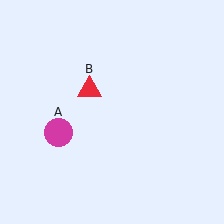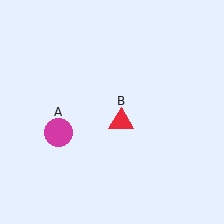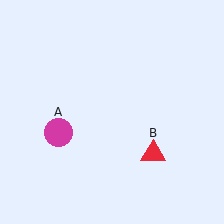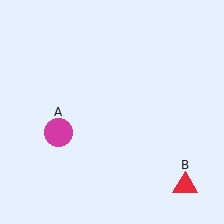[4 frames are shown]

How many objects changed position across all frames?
1 object changed position: red triangle (object B).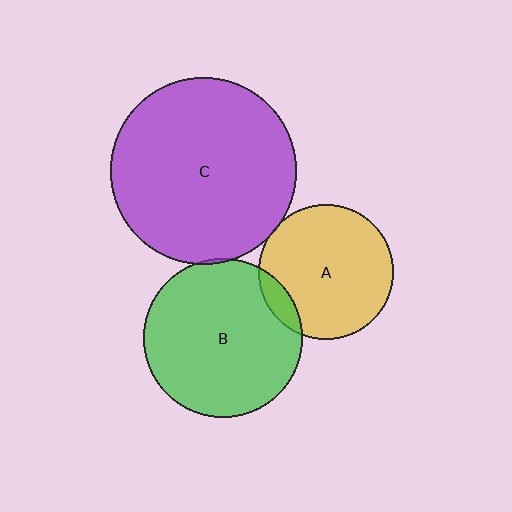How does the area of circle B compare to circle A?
Approximately 1.4 times.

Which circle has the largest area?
Circle C (purple).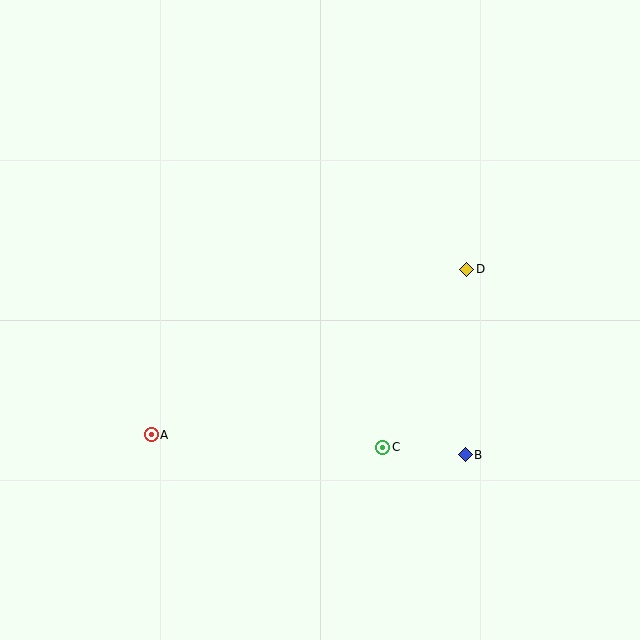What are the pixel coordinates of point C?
Point C is at (383, 447).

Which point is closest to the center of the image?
Point C at (383, 447) is closest to the center.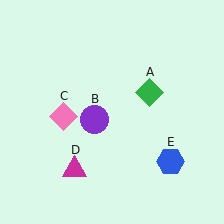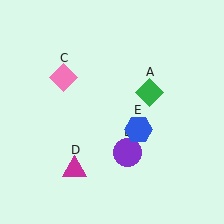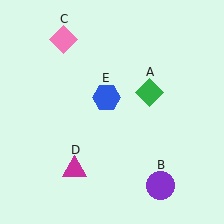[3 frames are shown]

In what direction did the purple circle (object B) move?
The purple circle (object B) moved down and to the right.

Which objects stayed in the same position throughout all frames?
Green diamond (object A) and magenta triangle (object D) remained stationary.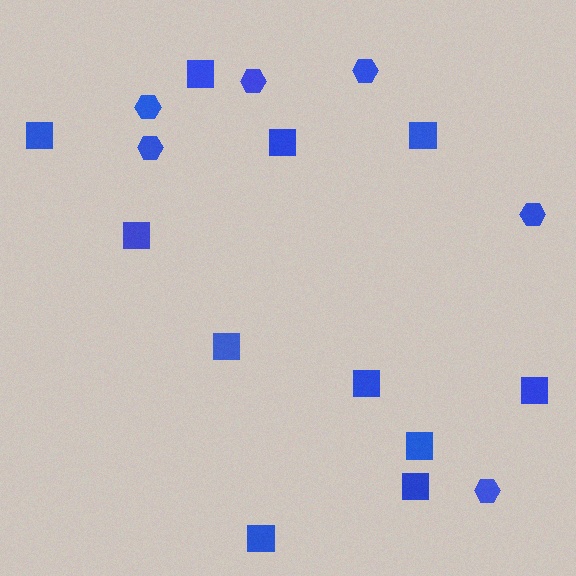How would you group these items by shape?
There are 2 groups: one group of squares (11) and one group of hexagons (6).